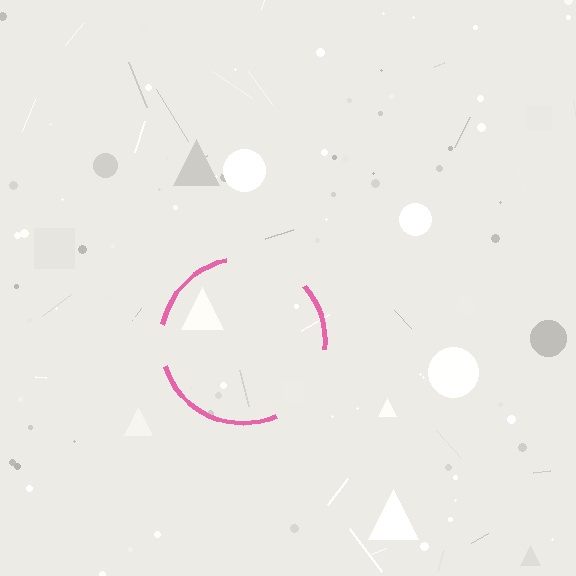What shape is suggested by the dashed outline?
The dashed outline suggests a circle.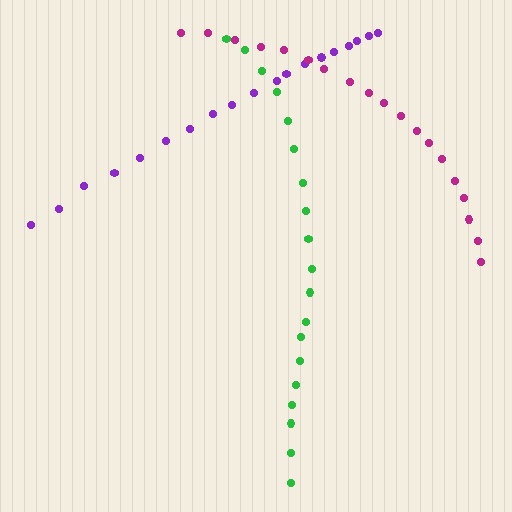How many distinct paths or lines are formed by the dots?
There are 3 distinct paths.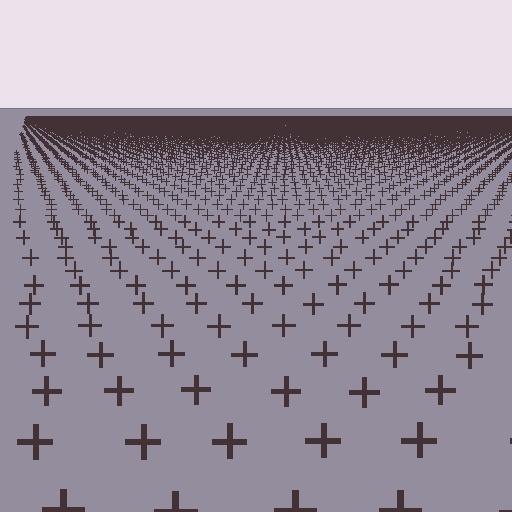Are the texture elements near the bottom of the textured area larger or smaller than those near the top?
Larger. Near the bottom, elements are closer to the viewer and appear at a bigger on-screen size.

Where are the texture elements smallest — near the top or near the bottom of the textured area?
Near the top.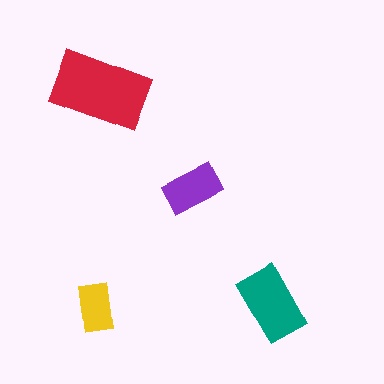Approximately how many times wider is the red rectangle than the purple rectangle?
About 1.5 times wider.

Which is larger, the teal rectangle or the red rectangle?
The red one.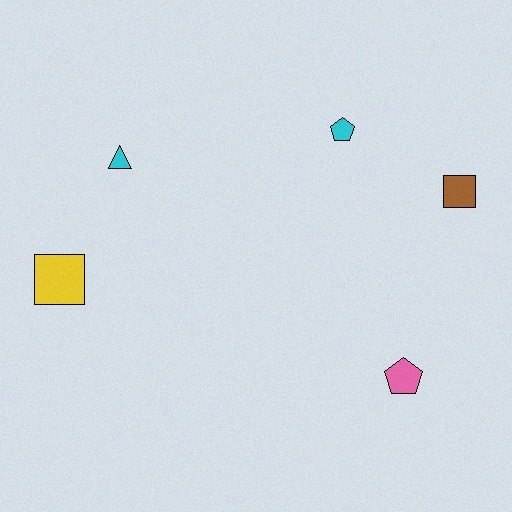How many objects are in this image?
There are 5 objects.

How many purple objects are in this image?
There are no purple objects.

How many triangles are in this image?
There is 1 triangle.